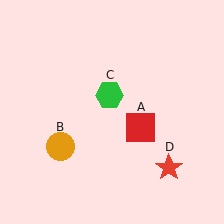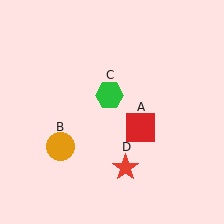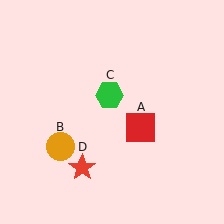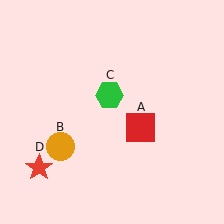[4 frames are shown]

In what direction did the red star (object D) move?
The red star (object D) moved left.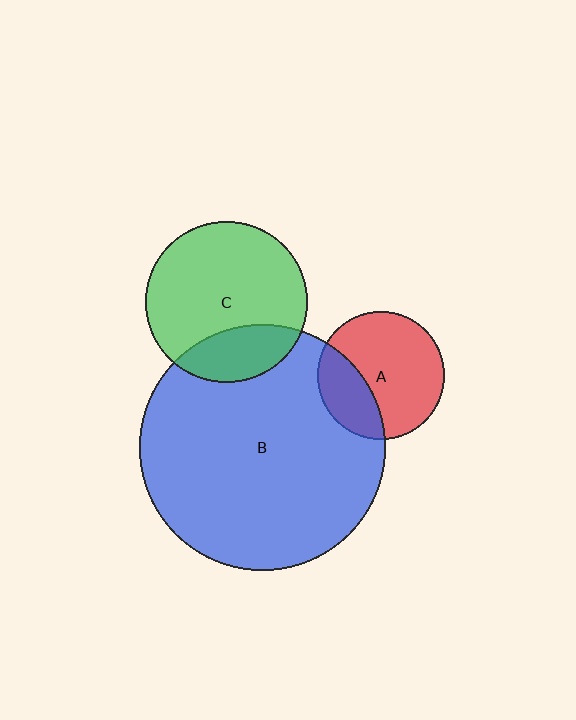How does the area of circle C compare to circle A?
Approximately 1.6 times.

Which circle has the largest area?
Circle B (blue).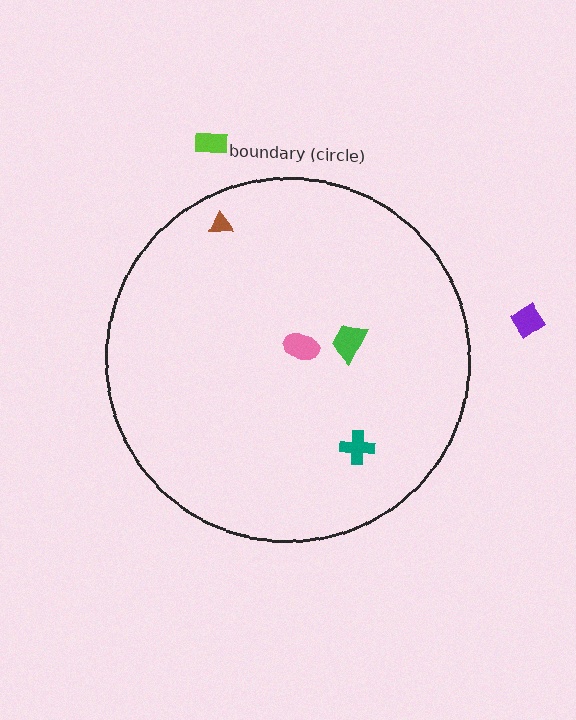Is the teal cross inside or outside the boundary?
Inside.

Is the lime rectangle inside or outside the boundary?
Outside.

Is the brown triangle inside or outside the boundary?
Inside.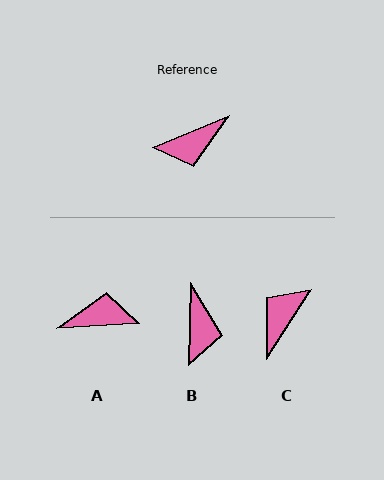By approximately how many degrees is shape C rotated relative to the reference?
Approximately 145 degrees clockwise.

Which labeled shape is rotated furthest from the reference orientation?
A, about 162 degrees away.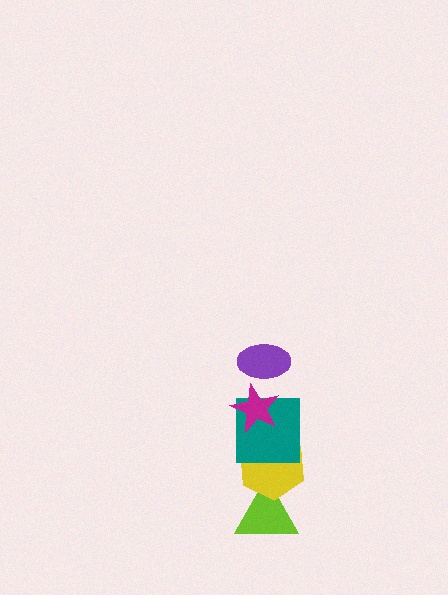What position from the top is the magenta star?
The magenta star is 2nd from the top.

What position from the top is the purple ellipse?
The purple ellipse is 1st from the top.